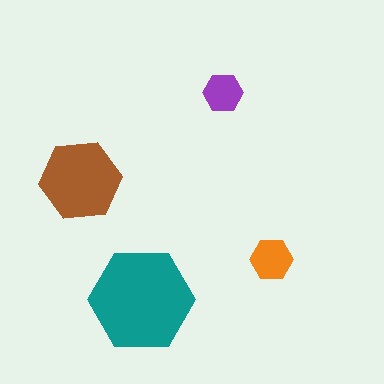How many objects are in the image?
There are 4 objects in the image.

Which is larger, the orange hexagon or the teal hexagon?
The teal one.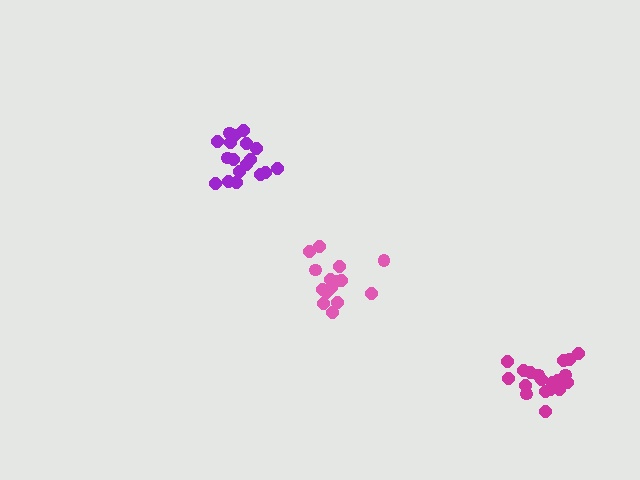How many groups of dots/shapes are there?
There are 3 groups.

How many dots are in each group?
Group 1: 18 dots, Group 2: 15 dots, Group 3: 19 dots (52 total).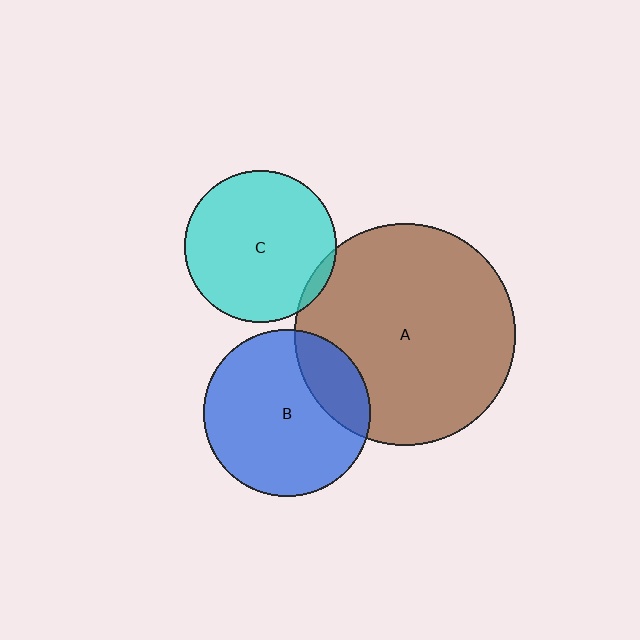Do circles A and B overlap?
Yes.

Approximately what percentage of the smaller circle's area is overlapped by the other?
Approximately 20%.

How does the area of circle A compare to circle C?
Approximately 2.1 times.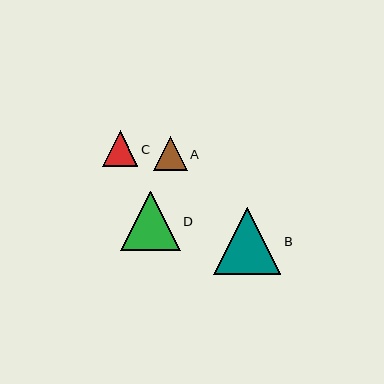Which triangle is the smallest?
Triangle A is the smallest with a size of approximately 34 pixels.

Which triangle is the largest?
Triangle B is the largest with a size of approximately 67 pixels.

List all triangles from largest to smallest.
From largest to smallest: B, D, C, A.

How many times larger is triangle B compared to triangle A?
Triangle B is approximately 2.0 times the size of triangle A.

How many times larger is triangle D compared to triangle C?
Triangle D is approximately 1.7 times the size of triangle C.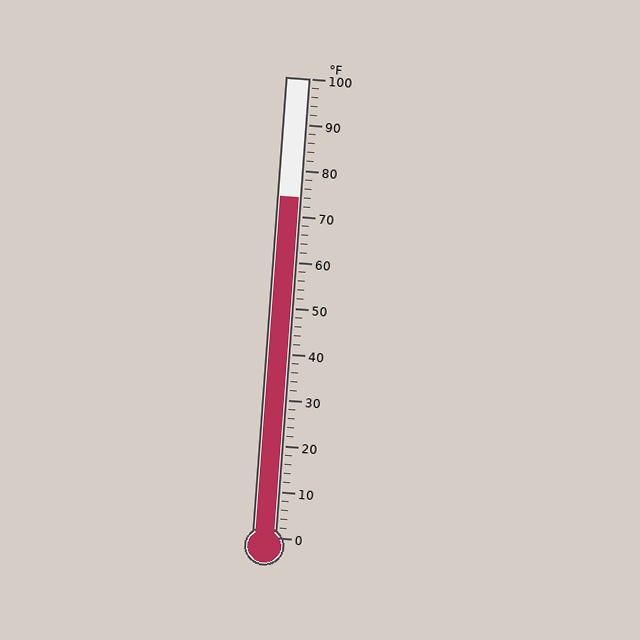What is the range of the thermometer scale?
The thermometer scale ranges from 0°F to 100°F.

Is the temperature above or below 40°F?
The temperature is above 40°F.